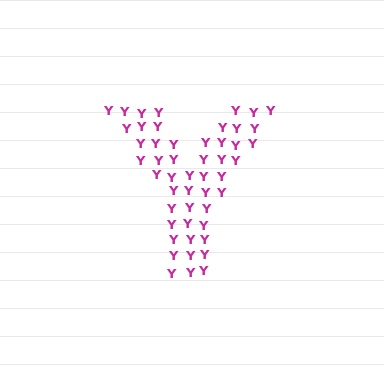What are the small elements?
The small elements are letter Y's.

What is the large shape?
The large shape is the letter Y.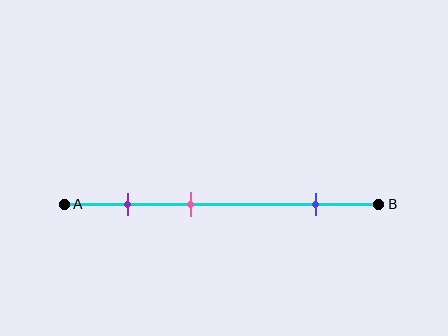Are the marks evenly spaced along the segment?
No, the marks are not evenly spaced.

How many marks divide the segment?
There are 3 marks dividing the segment.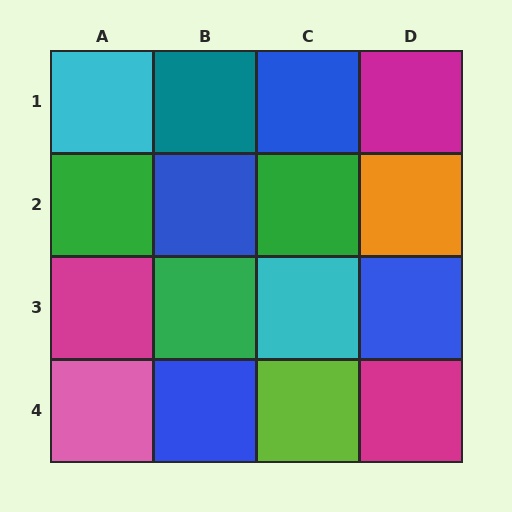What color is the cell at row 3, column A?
Magenta.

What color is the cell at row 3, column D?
Blue.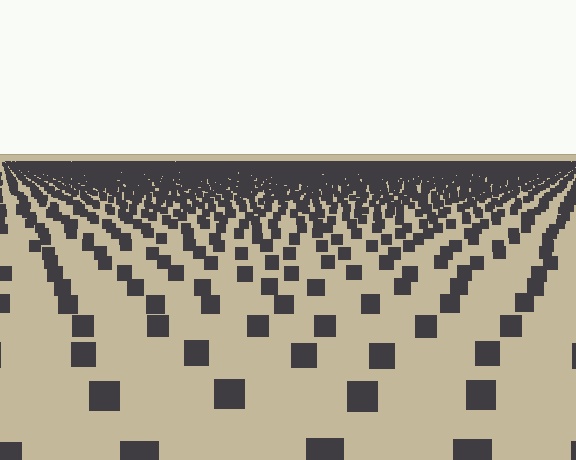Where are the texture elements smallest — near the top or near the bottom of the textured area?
Near the top.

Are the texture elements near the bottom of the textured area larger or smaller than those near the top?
Larger. Near the bottom, elements are closer to the viewer and appear at a bigger on-screen size.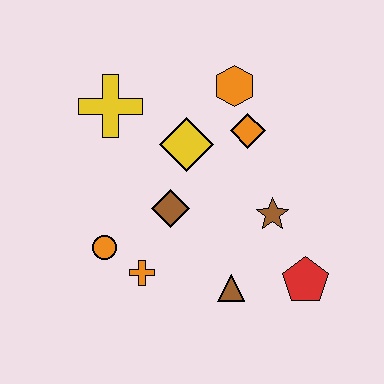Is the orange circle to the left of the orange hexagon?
Yes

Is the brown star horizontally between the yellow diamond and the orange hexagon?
No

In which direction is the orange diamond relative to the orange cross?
The orange diamond is above the orange cross.